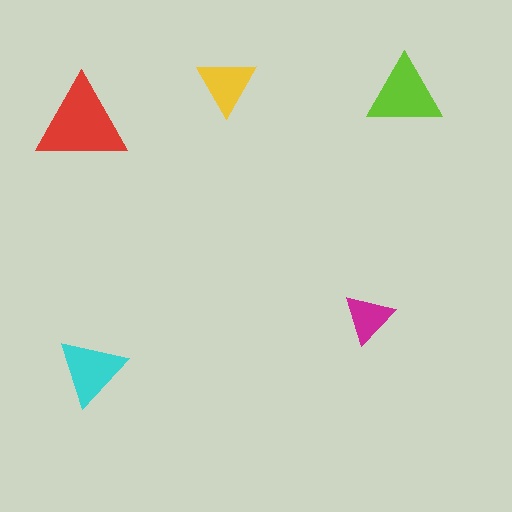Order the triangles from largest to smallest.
the red one, the lime one, the cyan one, the yellow one, the magenta one.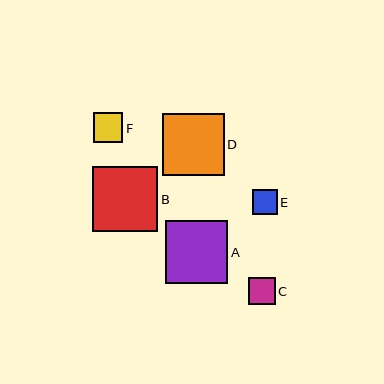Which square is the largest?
Square B is the largest with a size of approximately 65 pixels.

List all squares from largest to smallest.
From largest to smallest: B, A, D, F, C, E.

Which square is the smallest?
Square E is the smallest with a size of approximately 24 pixels.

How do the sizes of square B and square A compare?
Square B and square A are approximately the same size.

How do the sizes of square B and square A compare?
Square B and square A are approximately the same size.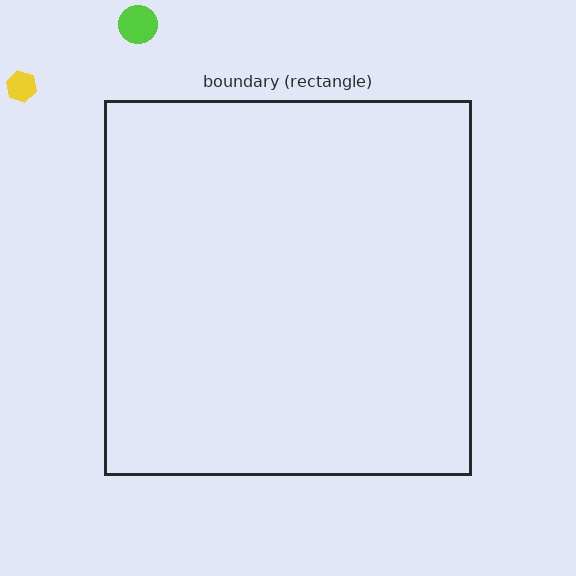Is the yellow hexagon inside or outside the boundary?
Outside.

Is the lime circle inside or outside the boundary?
Outside.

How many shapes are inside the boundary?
0 inside, 2 outside.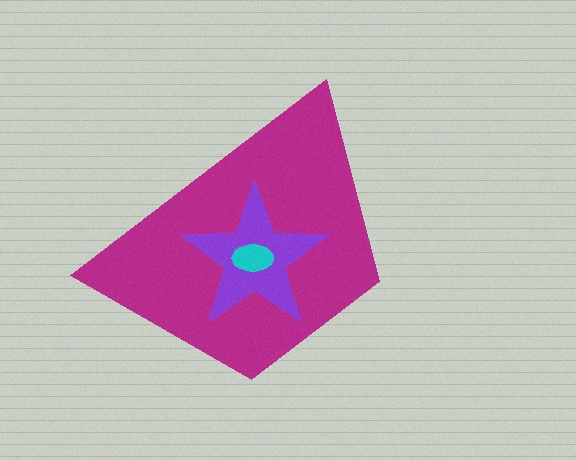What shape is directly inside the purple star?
The cyan ellipse.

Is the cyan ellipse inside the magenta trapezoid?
Yes.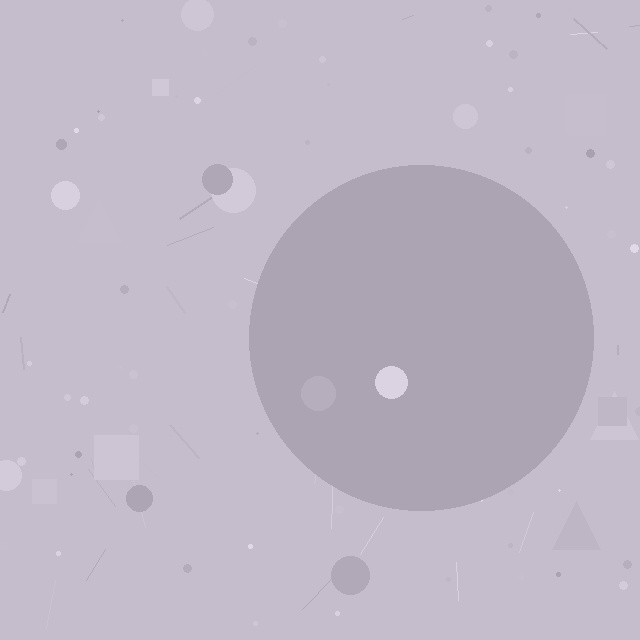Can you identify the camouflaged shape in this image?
The camouflaged shape is a circle.